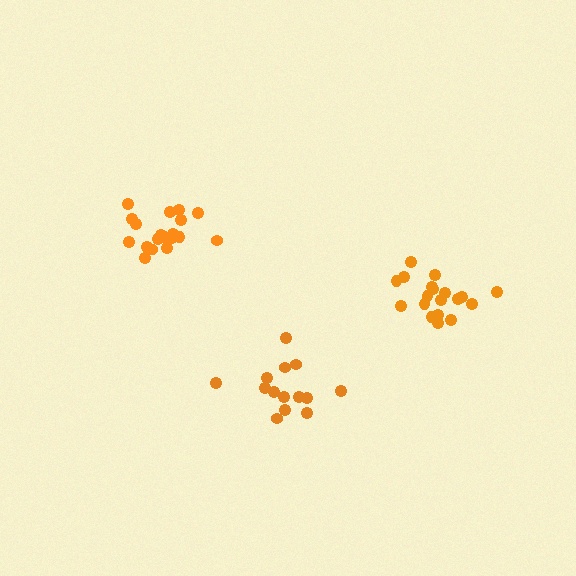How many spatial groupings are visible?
There are 3 spatial groupings.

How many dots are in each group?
Group 1: 19 dots, Group 2: 14 dots, Group 3: 19 dots (52 total).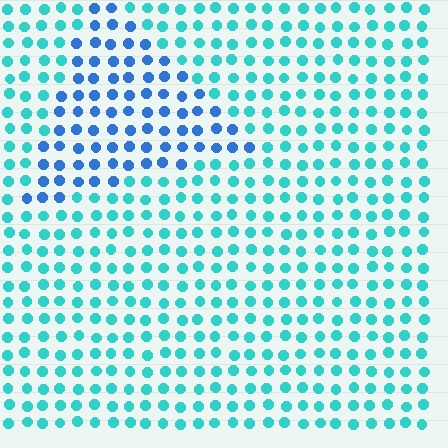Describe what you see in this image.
The image is filled with small cyan elements in a uniform arrangement. A triangle-shaped region is visible where the elements are tinted to a slightly different hue, forming a subtle color boundary.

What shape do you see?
I see a triangle.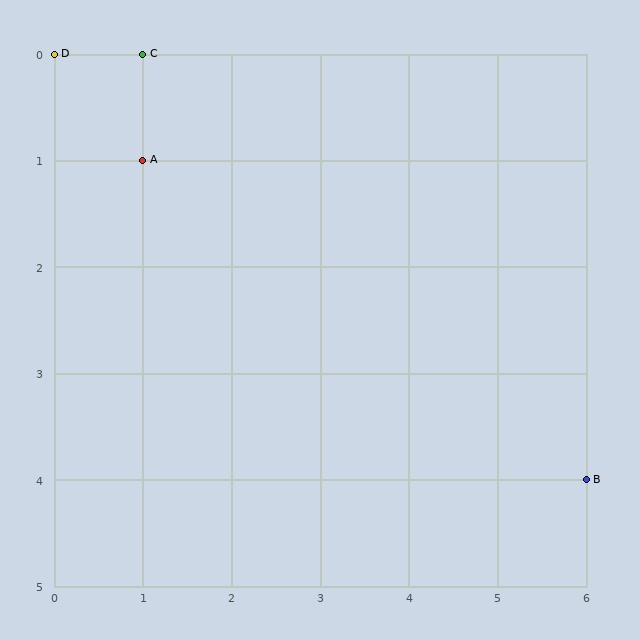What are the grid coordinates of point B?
Point B is at grid coordinates (6, 4).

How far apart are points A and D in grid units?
Points A and D are 1 column and 1 row apart (about 1.4 grid units diagonally).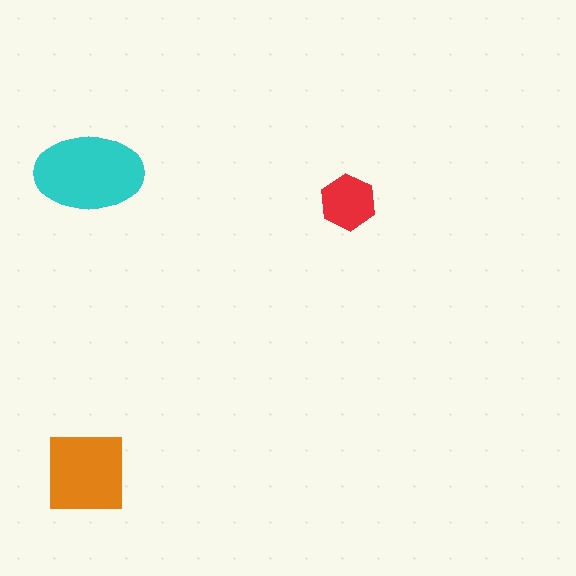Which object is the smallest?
The red hexagon.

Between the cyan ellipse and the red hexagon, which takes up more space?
The cyan ellipse.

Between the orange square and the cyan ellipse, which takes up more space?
The cyan ellipse.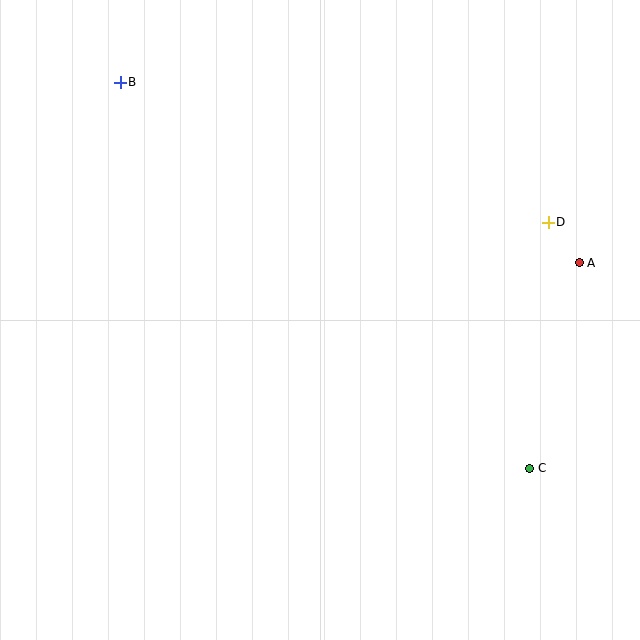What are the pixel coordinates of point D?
Point D is at (548, 222).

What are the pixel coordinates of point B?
Point B is at (120, 82).